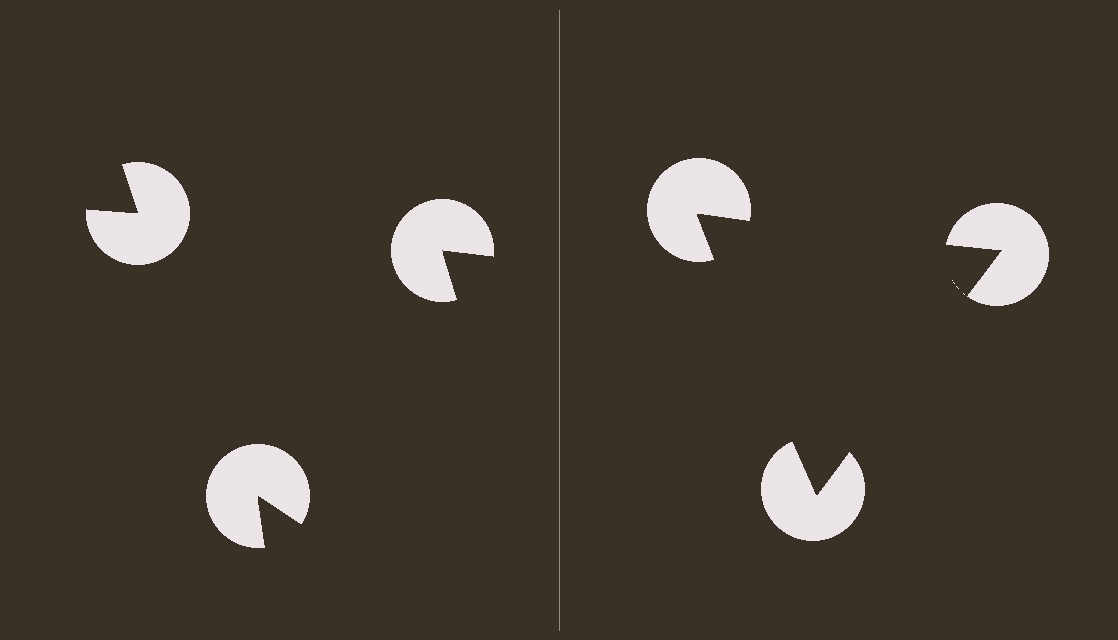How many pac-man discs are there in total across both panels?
6 — 3 on each side.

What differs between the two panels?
The pac-man discs are positioned identically on both sides; only the wedge orientations differ. On the right they align to a triangle; on the left they are misaligned.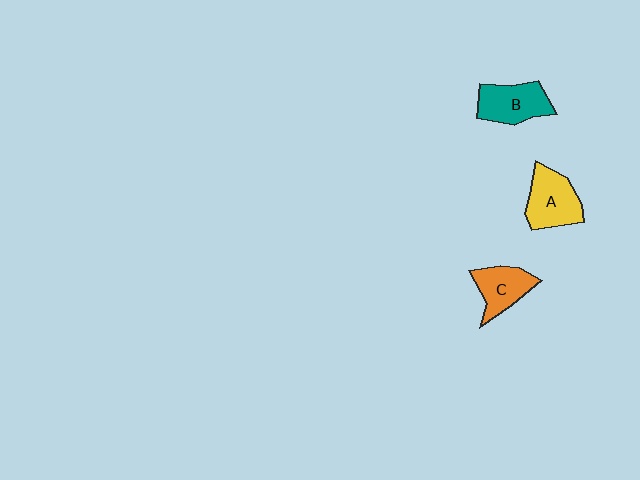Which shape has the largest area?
Shape A (yellow).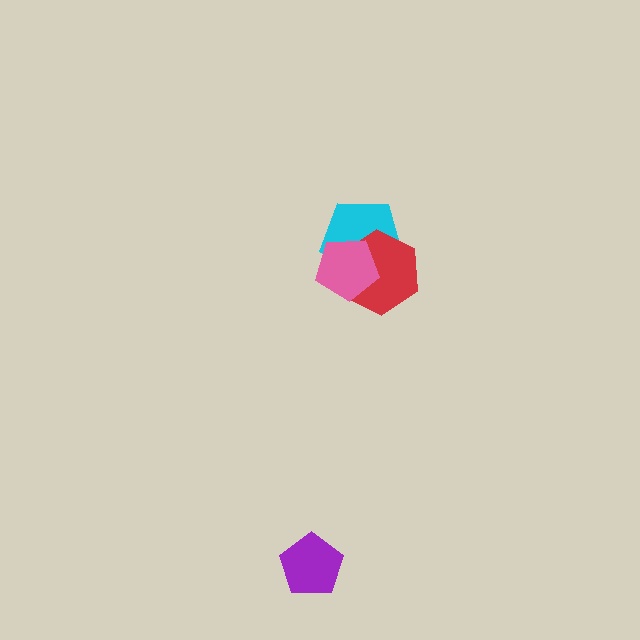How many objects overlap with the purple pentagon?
0 objects overlap with the purple pentagon.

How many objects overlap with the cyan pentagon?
2 objects overlap with the cyan pentagon.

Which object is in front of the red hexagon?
The pink pentagon is in front of the red hexagon.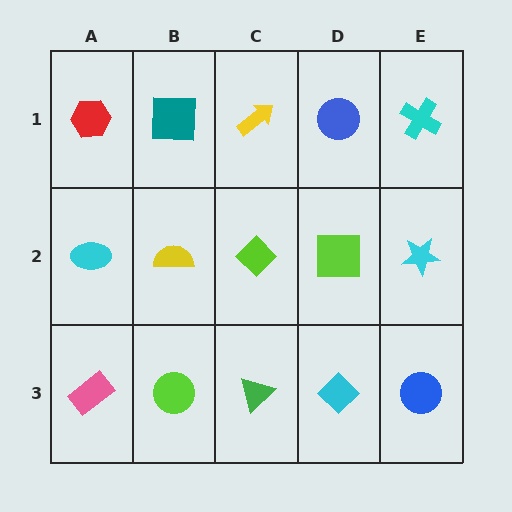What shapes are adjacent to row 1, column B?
A yellow semicircle (row 2, column B), a red hexagon (row 1, column A), a yellow arrow (row 1, column C).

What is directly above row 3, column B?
A yellow semicircle.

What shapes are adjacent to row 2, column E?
A cyan cross (row 1, column E), a blue circle (row 3, column E), a lime square (row 2, column D).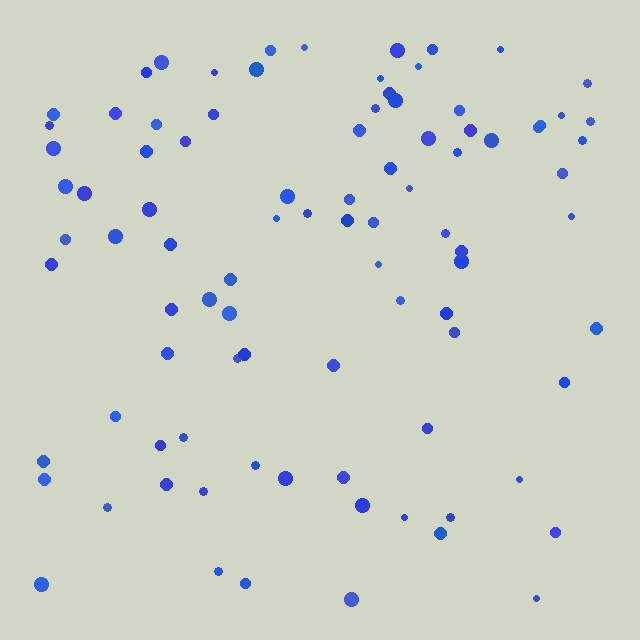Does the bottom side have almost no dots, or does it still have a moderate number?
Still a moderate number, just noticeably fewer than the top.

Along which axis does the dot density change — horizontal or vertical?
Vertical.